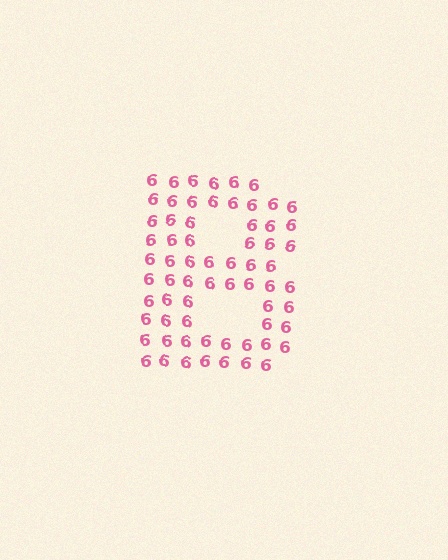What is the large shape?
The large shape is the letter B.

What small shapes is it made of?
It is made of small digit 6's.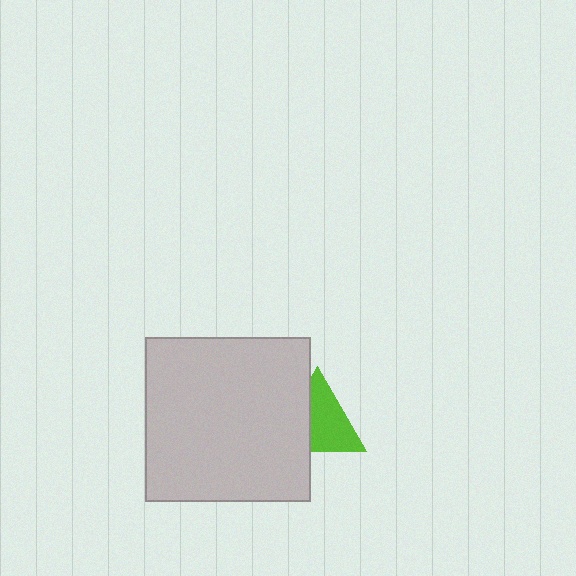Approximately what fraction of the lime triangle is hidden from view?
Roughly 39% of the lime triangle is hidden behind the light gray square.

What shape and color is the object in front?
The object in front is a light gray square.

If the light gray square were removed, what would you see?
You would see the complete lime triangle.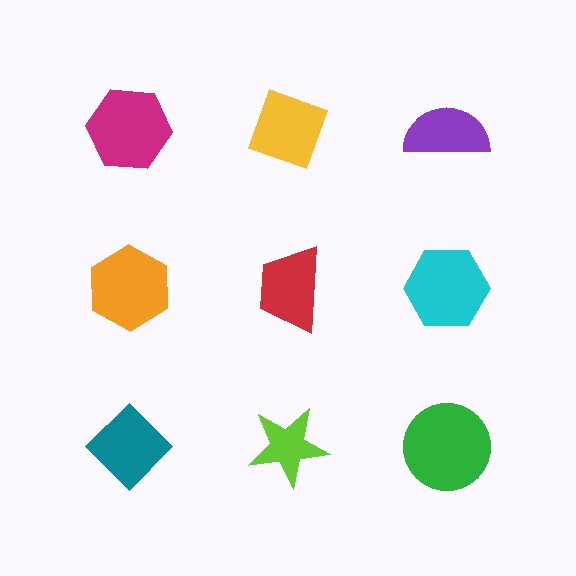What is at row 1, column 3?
A purple semicircle.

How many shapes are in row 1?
3 shapes.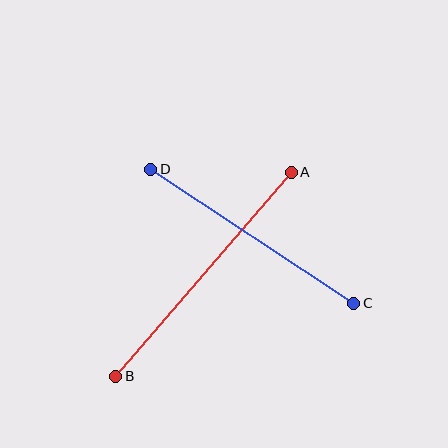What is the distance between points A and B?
The distance is approximately 269 pixels.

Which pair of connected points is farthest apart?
Points A and B are farthest apart.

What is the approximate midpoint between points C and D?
The midpoint is at approximately (252, 236) pixels.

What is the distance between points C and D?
The distance is approximately 243 pixels.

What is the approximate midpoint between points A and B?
The midpoint is at approximately (204, 274) pixels.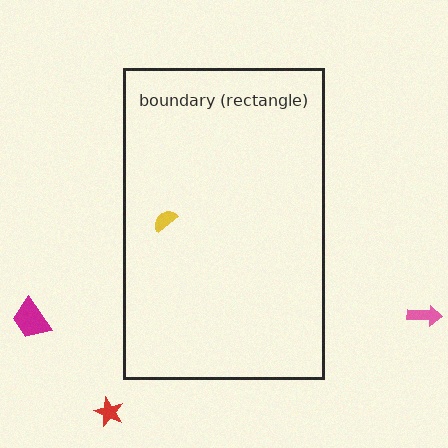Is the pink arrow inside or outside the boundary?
Outside.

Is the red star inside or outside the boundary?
Outside.